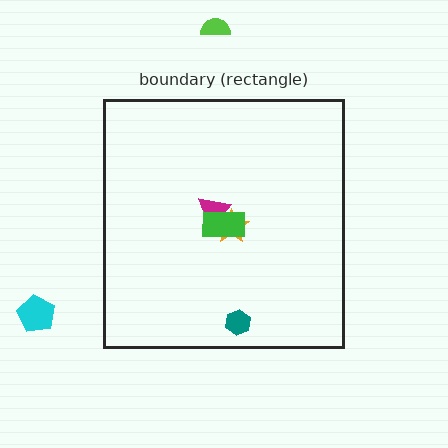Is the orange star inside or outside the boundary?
Inside.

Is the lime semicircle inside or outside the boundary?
Outside.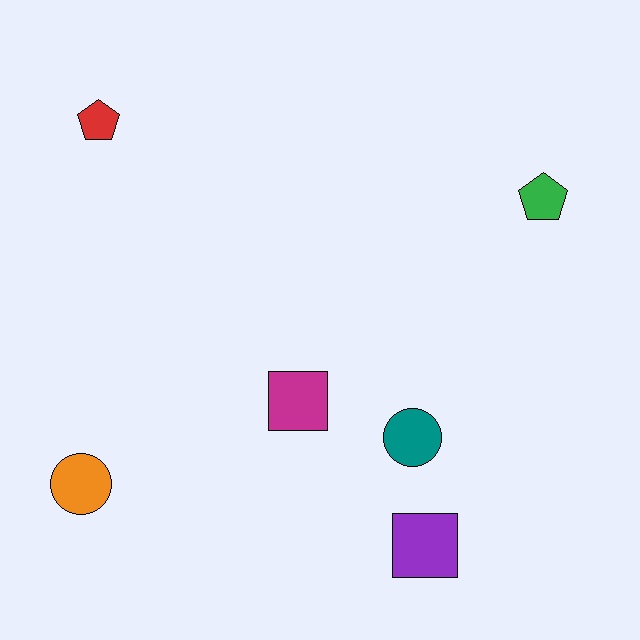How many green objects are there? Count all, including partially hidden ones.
There is 1 green object.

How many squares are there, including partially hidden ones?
There are 2 squares.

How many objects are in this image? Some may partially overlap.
There are 6 objects.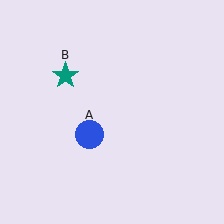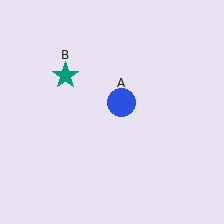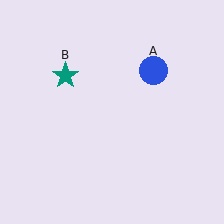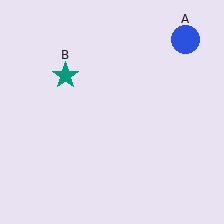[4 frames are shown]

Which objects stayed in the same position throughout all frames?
Teal star (object B) remained stationary.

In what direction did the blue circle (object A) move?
The blue circle (object A) moved up and to the right.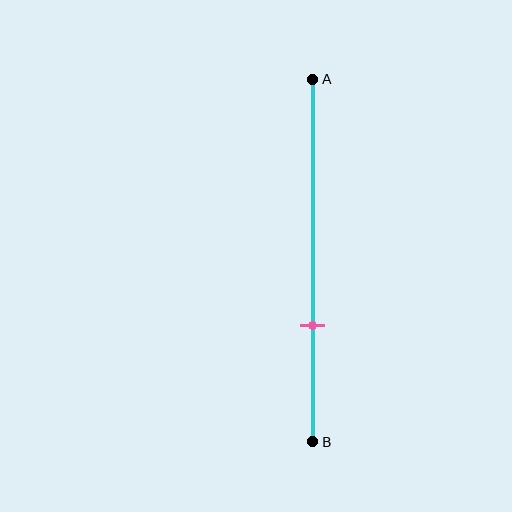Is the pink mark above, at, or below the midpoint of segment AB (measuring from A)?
The pink mark is below the midpoint of segment AB.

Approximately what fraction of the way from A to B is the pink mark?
The pink mark is approximately 70% of the way from A to B.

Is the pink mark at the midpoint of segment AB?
No, the mark is at about 70% from A, not at the 50% midpoint.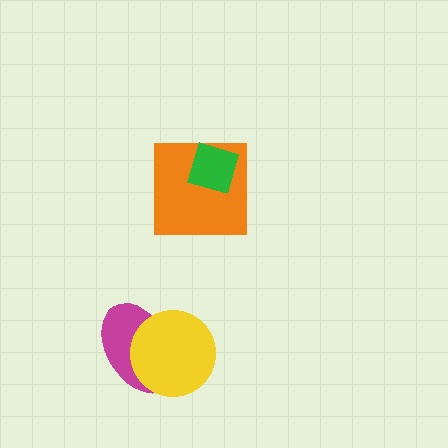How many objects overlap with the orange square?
1 object overlaps with the orange square.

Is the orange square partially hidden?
Yes, it is partially covered by another shape.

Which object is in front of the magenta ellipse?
The yellow circle is in front of the magenta ellipse.